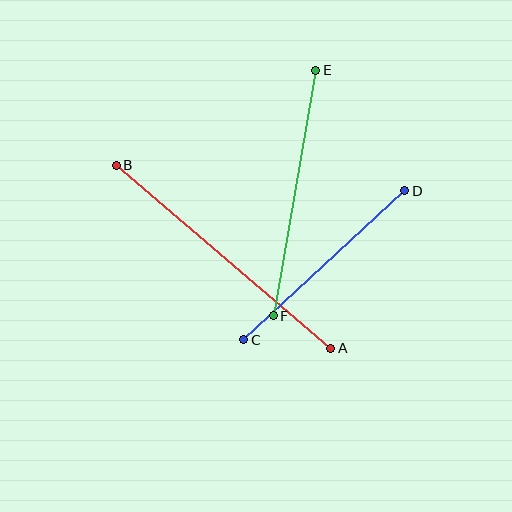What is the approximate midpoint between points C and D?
The midpoint is at approximately (324, 265) pixels.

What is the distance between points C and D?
The distance is approximately 219 pixels.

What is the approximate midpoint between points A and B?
The midpoint is at approximately (223, 257) pixels.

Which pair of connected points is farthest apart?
Points A and B are farthest apart.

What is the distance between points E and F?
The distance is approximately 249 pixels.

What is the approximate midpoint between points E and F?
The midpoint is at approximately (295, 193) pixels.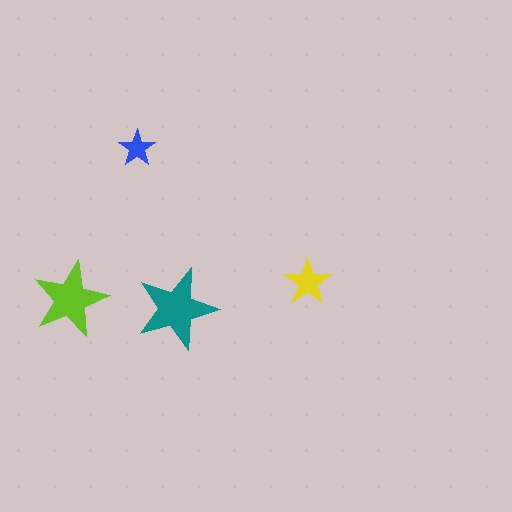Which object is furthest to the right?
The yellow star is rightmost.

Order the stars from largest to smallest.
the teal one, the lime one, the yellow one, the blue one.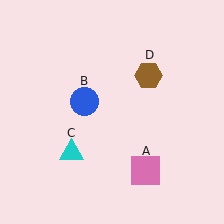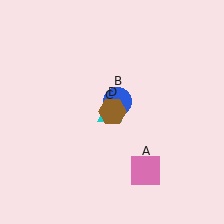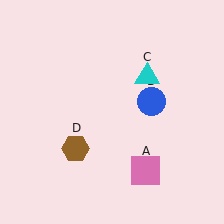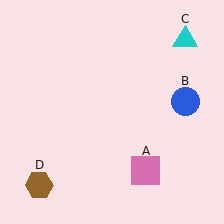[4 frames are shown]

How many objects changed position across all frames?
3 objects changed position: blue circle (object B), cyan triangle (object C), brown hexagon (object D).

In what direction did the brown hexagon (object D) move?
The brown hexagon (object D) moved down and to the left.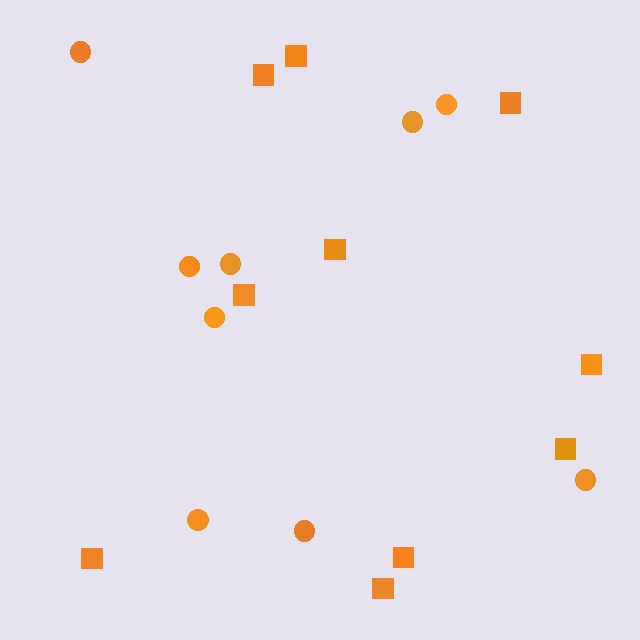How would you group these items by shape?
There are 2 groups: one group of circles (9) and one group of squares (10).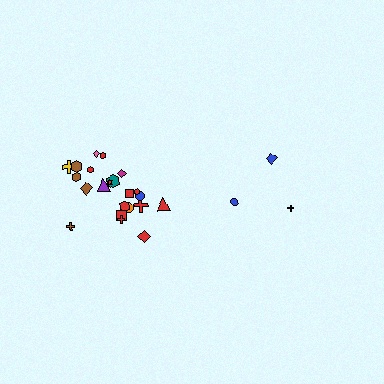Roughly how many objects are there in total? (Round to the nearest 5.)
Roughly 25 objects in total.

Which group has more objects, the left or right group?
The left group.